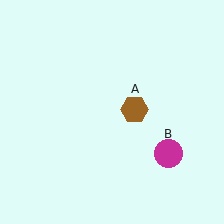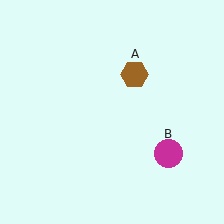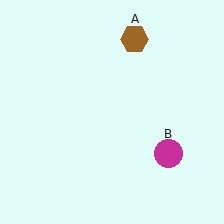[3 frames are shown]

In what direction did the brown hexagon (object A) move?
The brown hexagon (object A) moved up.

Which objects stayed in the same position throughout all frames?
Magenta circle (object B) remained stationary.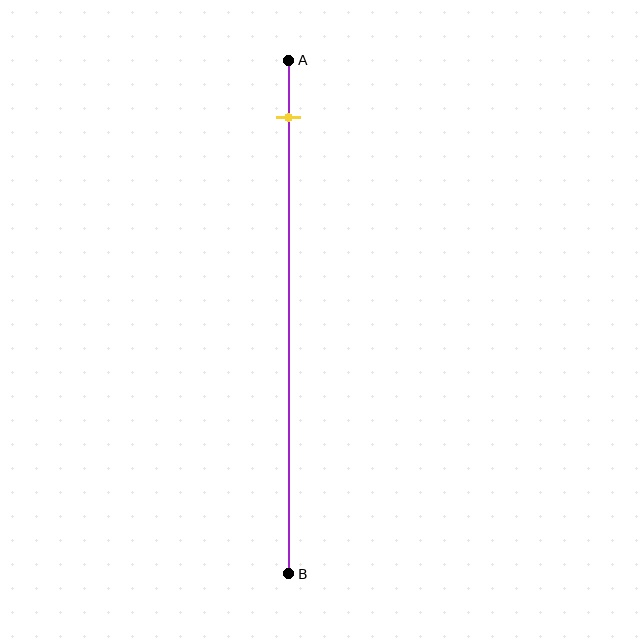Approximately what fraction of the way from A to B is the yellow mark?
The yellow mark is approximately 10% of the way from A to B.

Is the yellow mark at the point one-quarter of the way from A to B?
No, the mark is at about 10% from A, not at the 25% one-quarter point.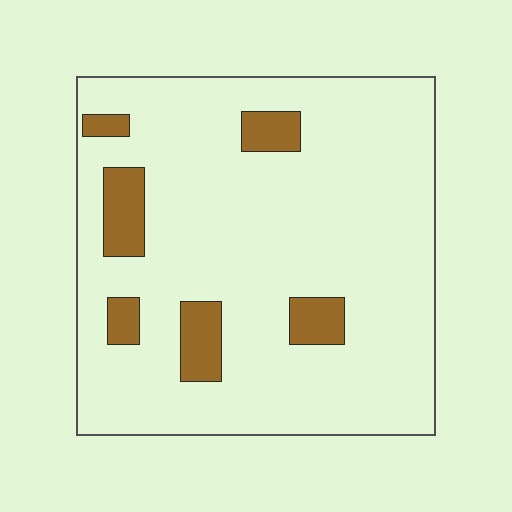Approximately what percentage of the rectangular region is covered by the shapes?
Approximately 10%.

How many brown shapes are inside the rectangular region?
6.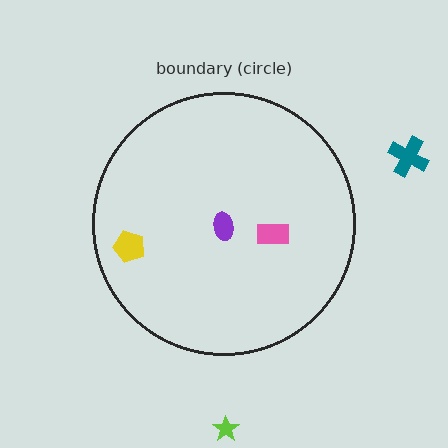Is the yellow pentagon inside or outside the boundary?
Inside.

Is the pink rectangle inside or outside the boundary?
Inside.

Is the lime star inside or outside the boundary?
Outside.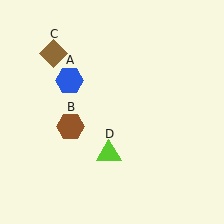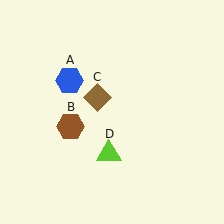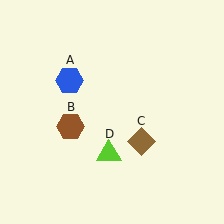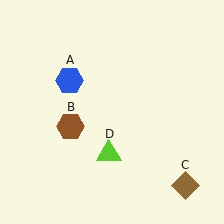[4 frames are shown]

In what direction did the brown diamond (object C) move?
The brown diamond (object C) moved down and to the right.